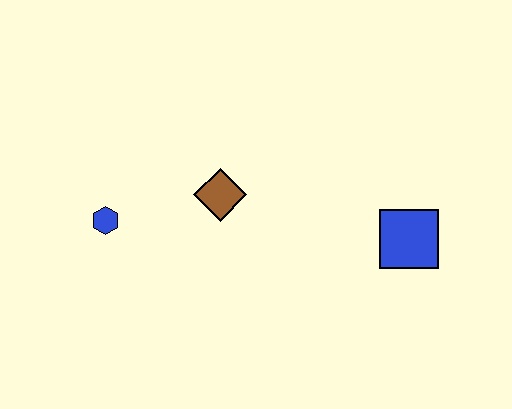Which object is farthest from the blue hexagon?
The blue square is farthest from the blue hexagon.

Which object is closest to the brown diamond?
The blue hexagon is closest to the brown diamond.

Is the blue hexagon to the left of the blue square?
Yes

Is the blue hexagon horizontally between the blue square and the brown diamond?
No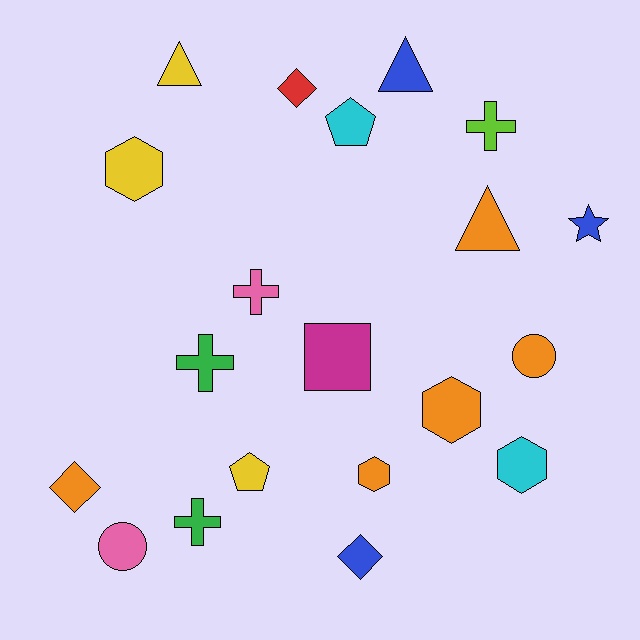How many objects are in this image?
There are 20 objects.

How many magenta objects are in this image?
There is 1 magenta object.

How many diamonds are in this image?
There are 3 diamonds.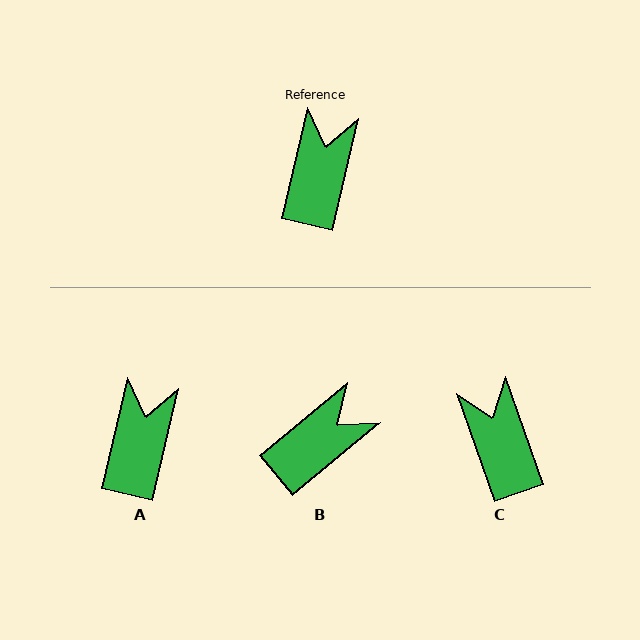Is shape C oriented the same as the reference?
No, it is off by about 32 degrees.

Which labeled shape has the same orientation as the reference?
A.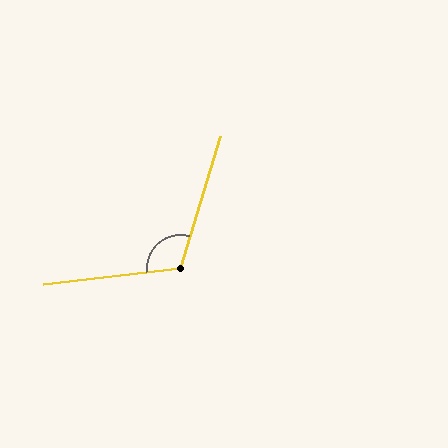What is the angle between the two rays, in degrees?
Approximately 113 degrees.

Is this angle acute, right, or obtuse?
It is obtuse.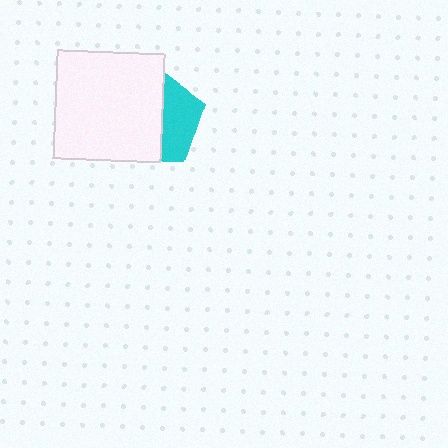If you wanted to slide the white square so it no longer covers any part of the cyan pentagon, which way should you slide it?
Slide it left — that is the most direct way to separate the two shapes.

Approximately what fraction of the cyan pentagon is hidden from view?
Roughly 62% of the cyan pentagon is hidden behind the white square.